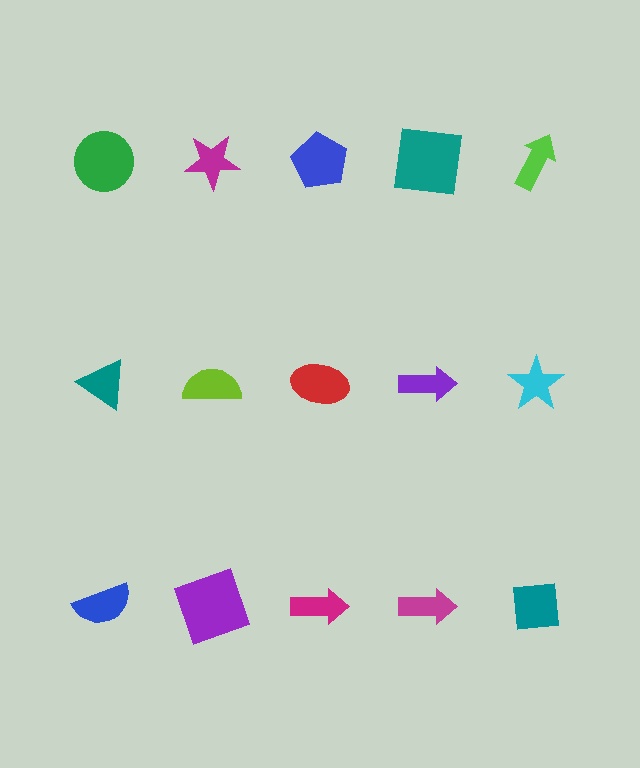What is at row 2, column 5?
A cyan star.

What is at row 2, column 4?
A purple arrow.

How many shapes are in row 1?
5 shapes.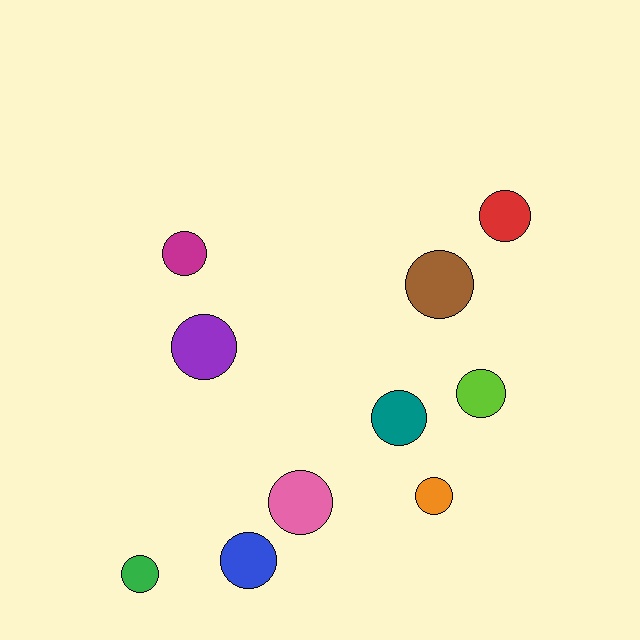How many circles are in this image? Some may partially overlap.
There are 10 circles.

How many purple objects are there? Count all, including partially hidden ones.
There is 1 purple object.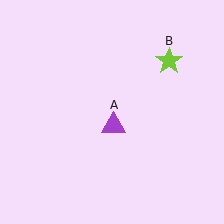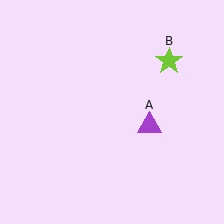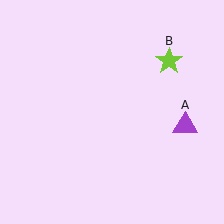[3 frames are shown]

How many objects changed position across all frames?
1 object changed position: purple triangle (object A).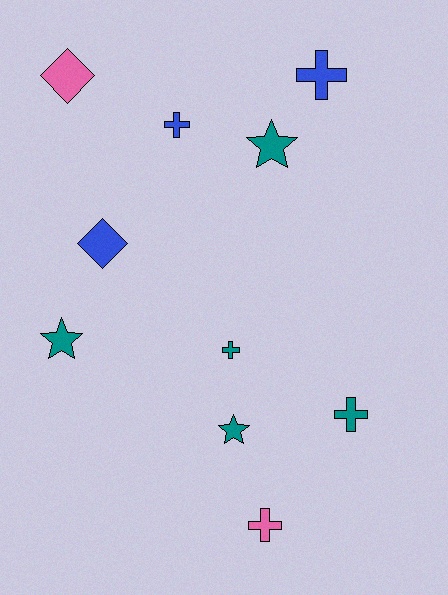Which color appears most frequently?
Teal, with 5 objects.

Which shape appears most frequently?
Cross, with 5 objects.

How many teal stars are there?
There are 3 teal stars.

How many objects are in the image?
There are 10 objects.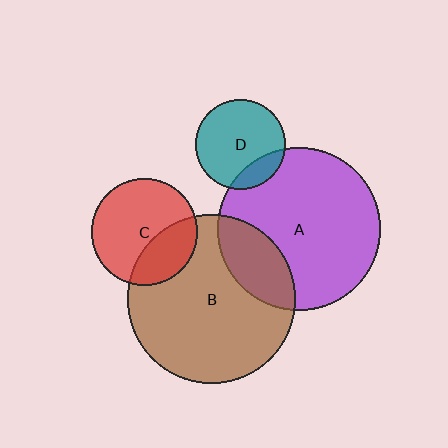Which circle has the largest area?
Circle B (brown).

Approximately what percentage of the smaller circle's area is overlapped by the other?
Approximately 15%.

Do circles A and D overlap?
Yes.